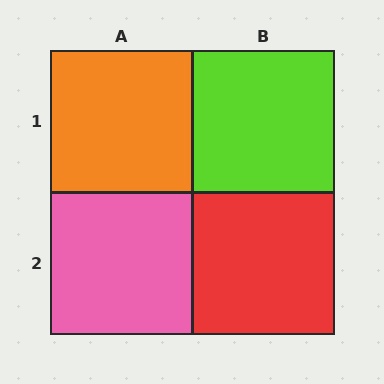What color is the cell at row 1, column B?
Lime.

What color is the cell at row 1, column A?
Orange.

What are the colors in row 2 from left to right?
Pink, red.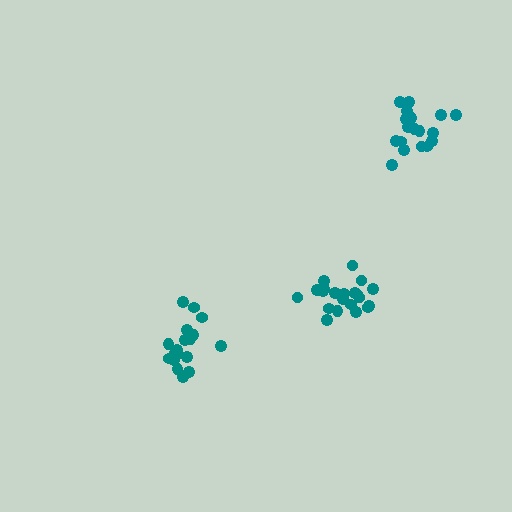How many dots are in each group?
Group 1: 18 dots, Group 2: 18 dots, Group 3: 21 dots (57 total).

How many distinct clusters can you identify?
There are 3 distinct clusters.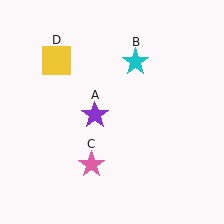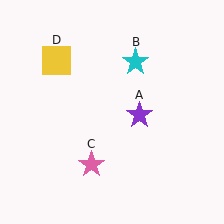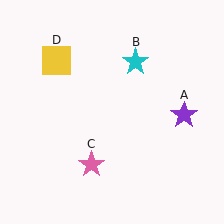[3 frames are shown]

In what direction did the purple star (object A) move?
The purple star (object A) moved right.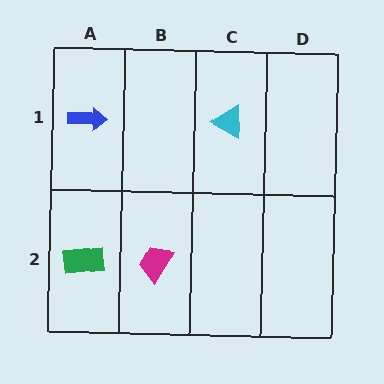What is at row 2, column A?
A green rectangle.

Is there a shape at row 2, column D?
No, that cell is empty.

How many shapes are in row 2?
2 shapes.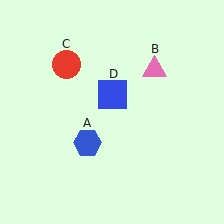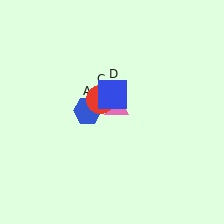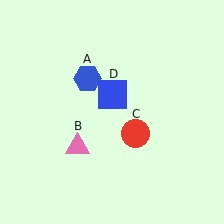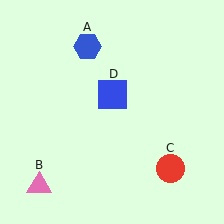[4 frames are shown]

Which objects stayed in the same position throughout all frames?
Blue square (object D) remained stationary.